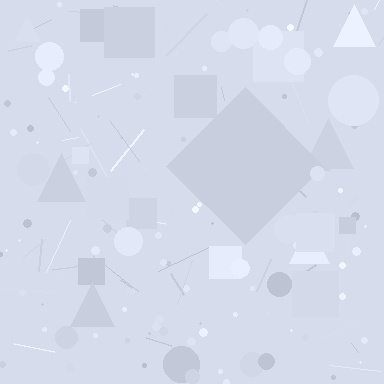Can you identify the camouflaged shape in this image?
The camouflaged shape is a diamond.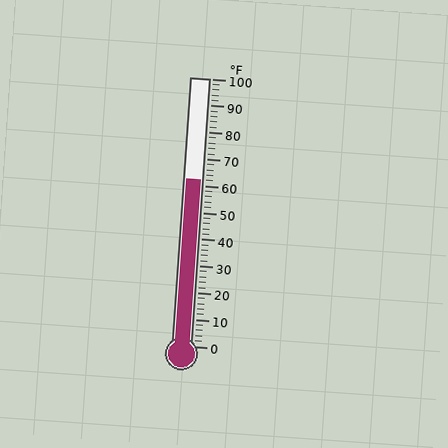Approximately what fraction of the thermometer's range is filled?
The thermometer is filled to approximately 60% of its range.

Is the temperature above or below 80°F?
The temperature is below 80°F.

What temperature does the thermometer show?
The thermometer shows approximately 62°F.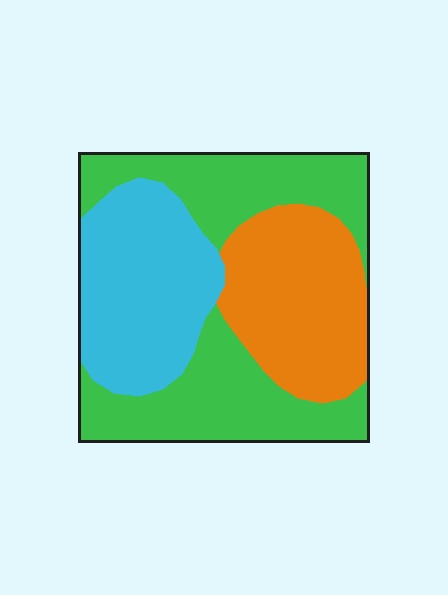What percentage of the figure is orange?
Orange takes up about one quarter (1/4) of the figure.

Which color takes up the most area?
Green, at roughly 45%.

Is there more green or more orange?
Green.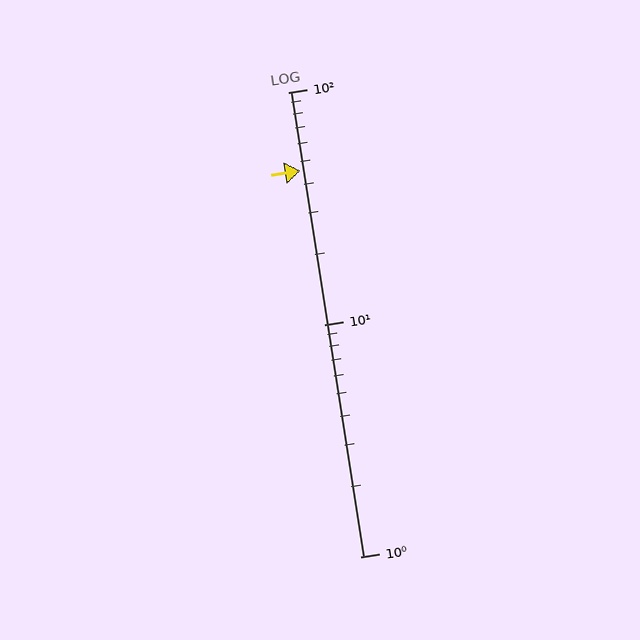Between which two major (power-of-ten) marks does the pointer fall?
The pointer is between 10 and 100.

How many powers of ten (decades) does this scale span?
The scale spans 2 decades, from 1 to 100.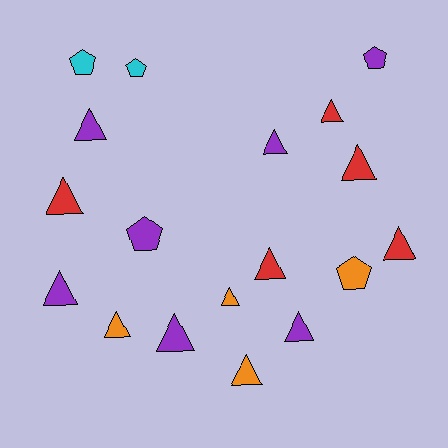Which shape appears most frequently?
Triangle, with 13 objects.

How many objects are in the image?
There are 18 objects.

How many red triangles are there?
There are 5 red triangles.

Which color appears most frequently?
Purple, with 7 objects.